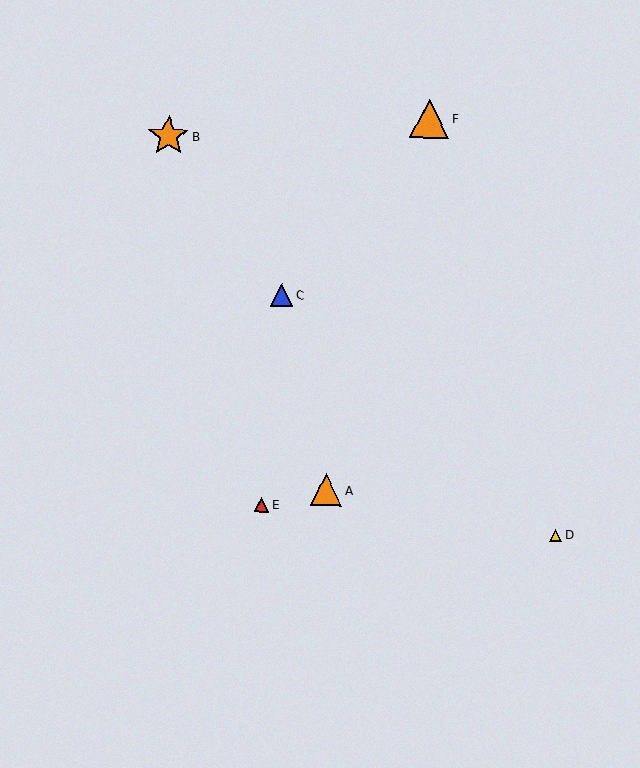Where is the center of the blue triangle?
The center of the blue triangle is at (282, 295).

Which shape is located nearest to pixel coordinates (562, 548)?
The yellow triangle (labeled D) at (556, 535) is nearest to that location.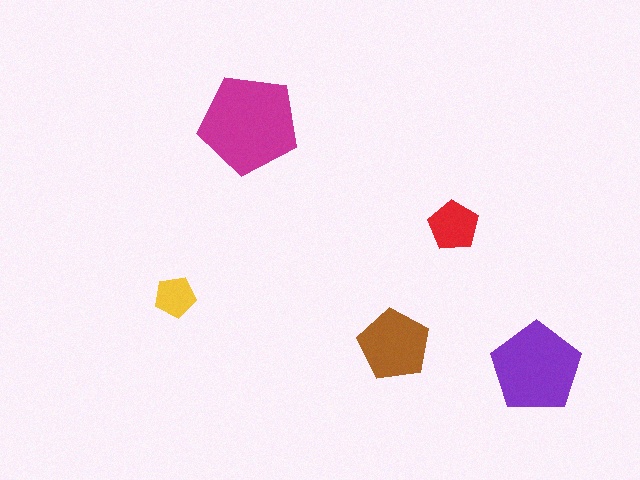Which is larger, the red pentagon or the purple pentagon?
The purple one.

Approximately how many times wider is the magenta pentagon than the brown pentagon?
About 1.5 times wider.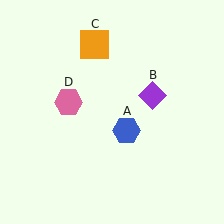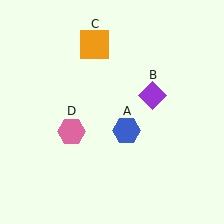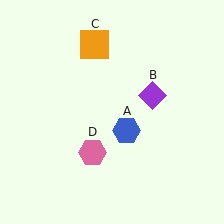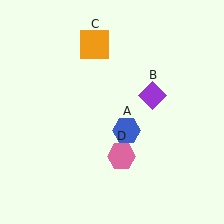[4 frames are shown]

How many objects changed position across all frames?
1 object changed position: pink hexagon (object D).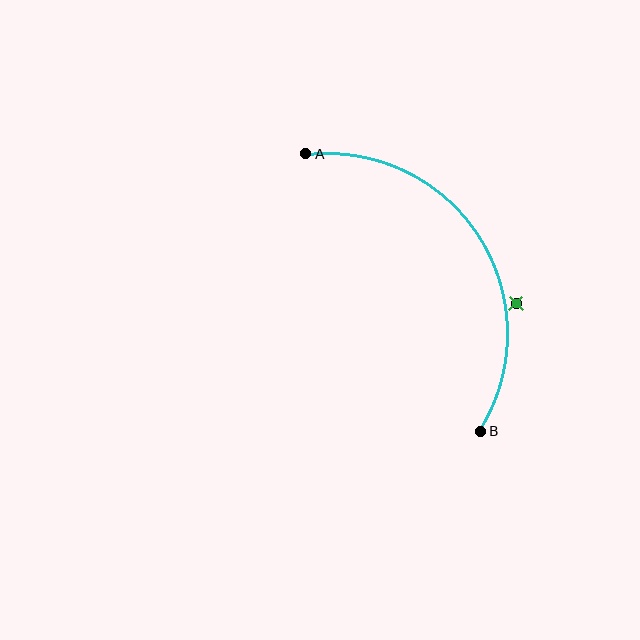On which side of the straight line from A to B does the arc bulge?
The arc bulges to the right of the straight line connecting A and B.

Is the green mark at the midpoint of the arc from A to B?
No — the green mark does not lie on the arc at all. It sits slightly outside the curve.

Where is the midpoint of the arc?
The arc midpoint is the point on the curve farthest from the straight line joining A and B. It sits to the right of that line.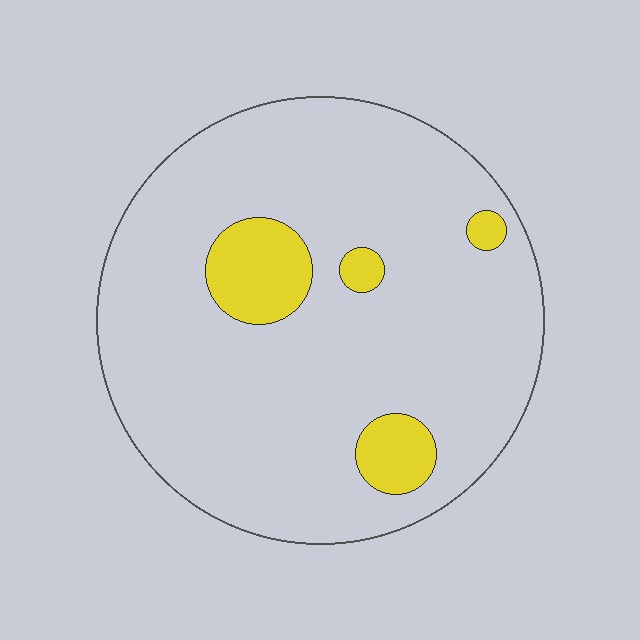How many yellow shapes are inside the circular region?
4.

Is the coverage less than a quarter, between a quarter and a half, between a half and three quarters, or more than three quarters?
Less than a quarter.